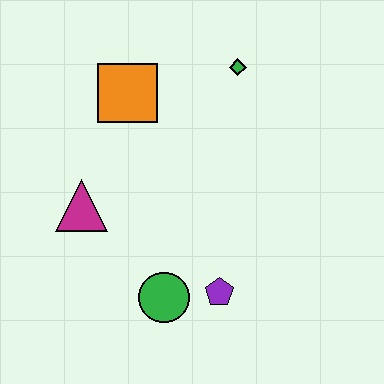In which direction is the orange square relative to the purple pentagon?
The orange square is above the purple pentagon.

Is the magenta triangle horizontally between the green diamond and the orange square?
No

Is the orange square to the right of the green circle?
No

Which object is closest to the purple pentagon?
The green circle is closest to the purple pentagon.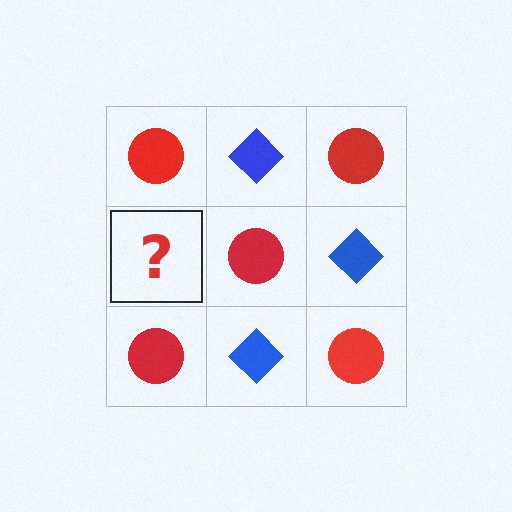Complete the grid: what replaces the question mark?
The question mark should be replaced with a blue diamond.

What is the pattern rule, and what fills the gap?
The rule is that it alternates red circle and blue diamond in a checkerboard pattern. The gap should be filled with a blue diamond.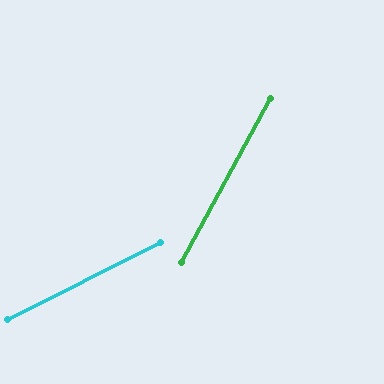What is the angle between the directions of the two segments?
Approximately 35 degrees.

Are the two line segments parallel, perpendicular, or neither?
Neither parallel nor perpendicular — they differ by about 35°.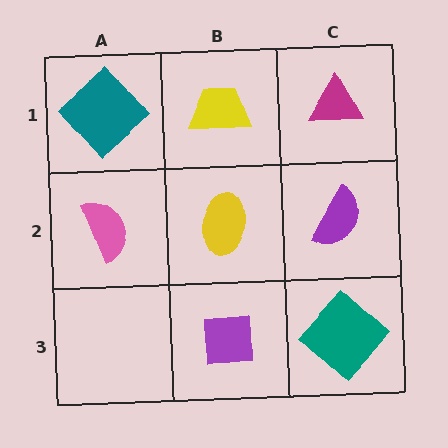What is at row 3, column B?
A purple square.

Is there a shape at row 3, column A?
No, that cell is empty.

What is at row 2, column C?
A purple semicircle.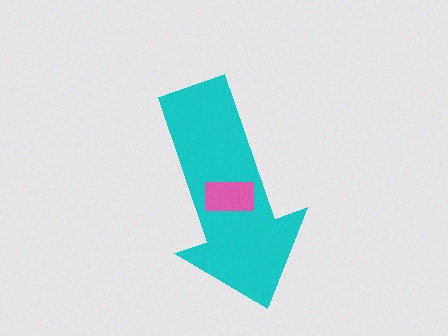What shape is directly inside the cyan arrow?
The pink rectangle.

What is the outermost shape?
The cyan arrow.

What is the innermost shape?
The pink rectangle.